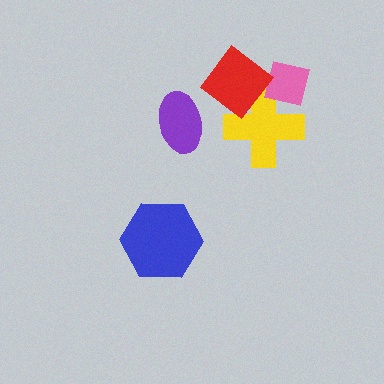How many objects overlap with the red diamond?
2 objects overlap with the red diamond.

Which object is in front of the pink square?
The red diamond is in front of the pink square.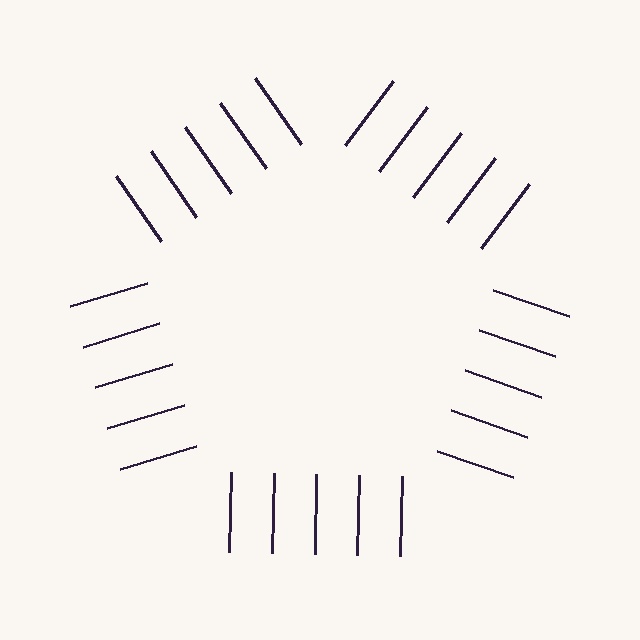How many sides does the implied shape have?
5 sides — the line-ends trace a pentagon.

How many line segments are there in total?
25 — 5 along each of the 5 edges.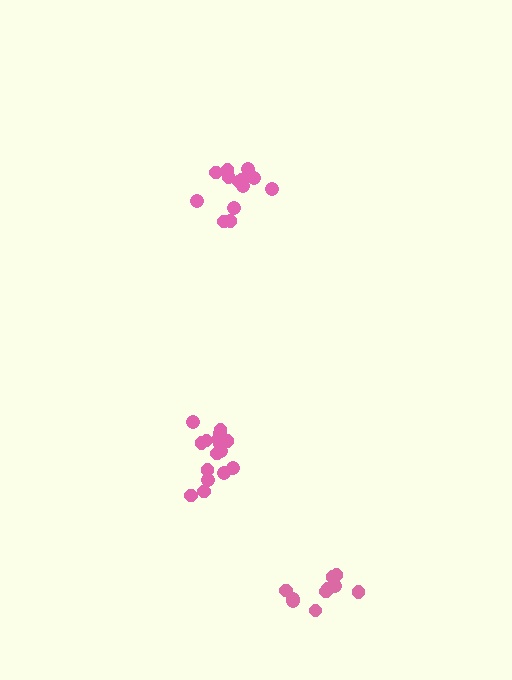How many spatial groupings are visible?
There are 3 spatial groupings.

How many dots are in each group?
Group 1: 13 dots, Group 2: 16 dots, Group 3: 10 dots (39 total).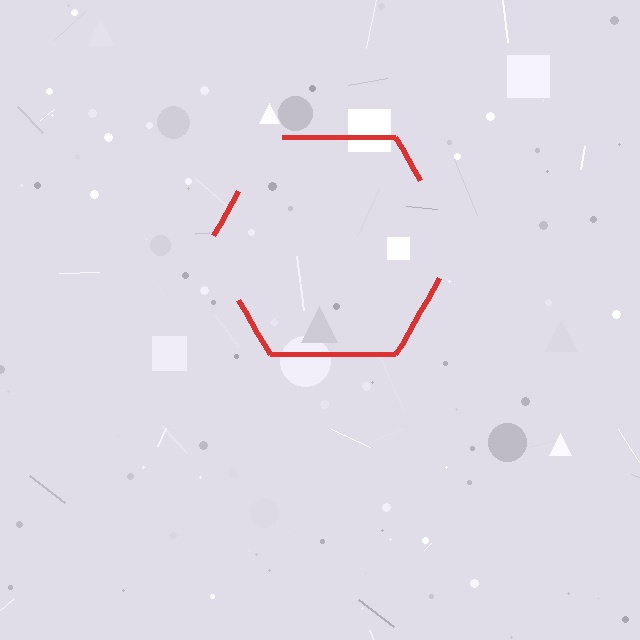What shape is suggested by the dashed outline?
The dashed outline suggests a hexagon.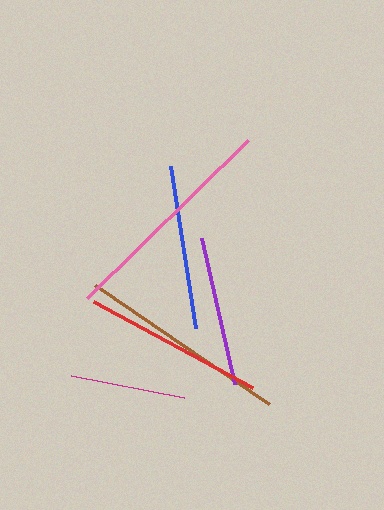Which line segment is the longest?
The pink line is the longest at approximately 226 pixels.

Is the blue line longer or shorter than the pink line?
The pink line is longer than the blue line.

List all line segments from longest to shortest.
From longest to shortest: pink, brown, red, blue, purple, magenta.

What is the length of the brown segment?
The brown segment is approximately 211 pixels long.